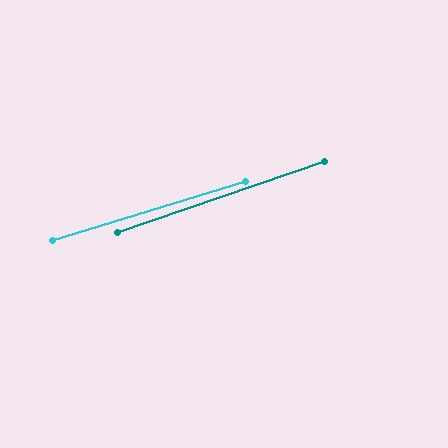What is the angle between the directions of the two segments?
Approximately 2 degrees.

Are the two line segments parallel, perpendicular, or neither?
Parallel — their directions differ by only 1.9°.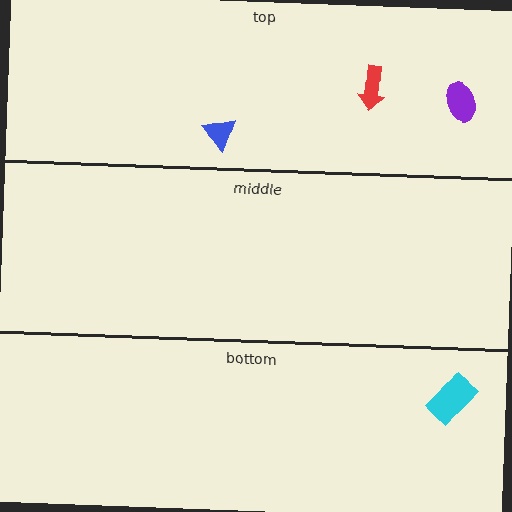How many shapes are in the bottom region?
1.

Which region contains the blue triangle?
The top region.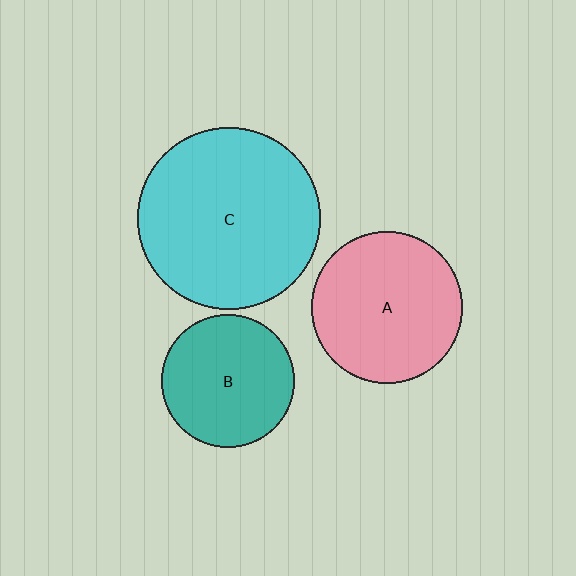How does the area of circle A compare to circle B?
Approximately 1.3 times.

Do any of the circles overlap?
No, none of the circles overlap.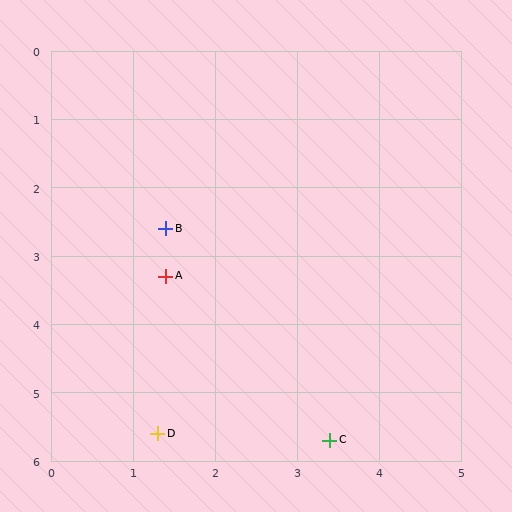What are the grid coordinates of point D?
Point D is at approximately (1.3, 5.6).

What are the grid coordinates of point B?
Point B is at approximately (1.4, 2.6).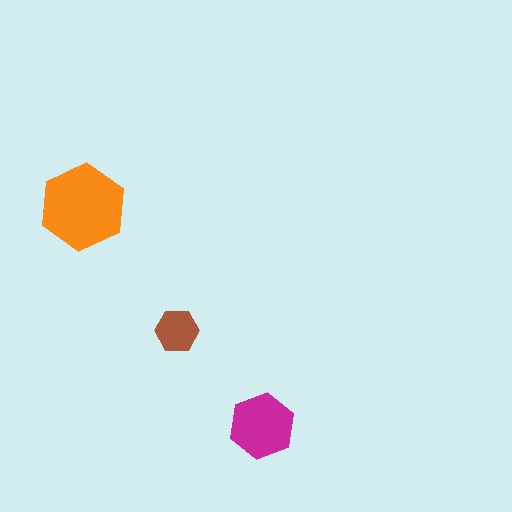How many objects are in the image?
There are 3 objects in the image.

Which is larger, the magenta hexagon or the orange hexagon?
The orange one.